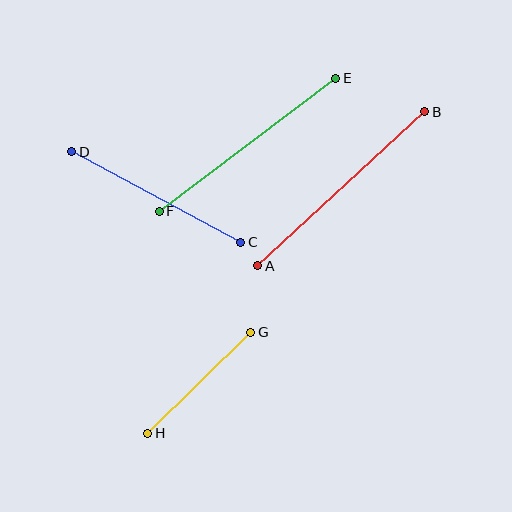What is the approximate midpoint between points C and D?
The midpoint is at approximately (156, 197) pixels.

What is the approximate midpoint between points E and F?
The midpoint is at approximately (247, 145) pixels.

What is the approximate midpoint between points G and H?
The midpoint is at approximately (199, 383) pixels.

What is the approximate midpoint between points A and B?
The midpoint is at approximately (341, 189) pixels.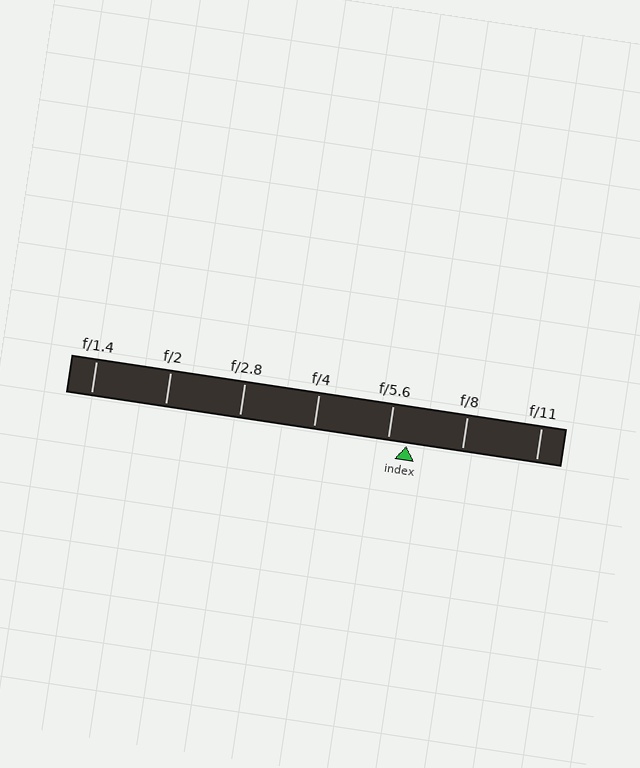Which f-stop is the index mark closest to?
The index mark is closest to f/5.6.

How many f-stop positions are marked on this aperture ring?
There are 7 f-stop positions marked.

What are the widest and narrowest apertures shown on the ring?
The widest aperture shown is f/1.4 and the narrowest is f/11.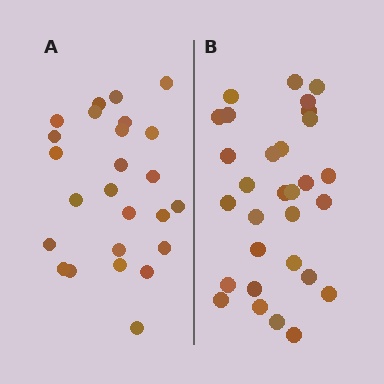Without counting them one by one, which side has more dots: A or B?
Region B (the right region) has more dots.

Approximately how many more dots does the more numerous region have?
Region B has about 5 more dots than region A.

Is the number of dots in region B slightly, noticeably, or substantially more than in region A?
Region B has only slightly more — the two regions are fairly close. The ratio is roughly 1.2 to 1.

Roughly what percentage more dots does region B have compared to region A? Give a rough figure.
About 20% more.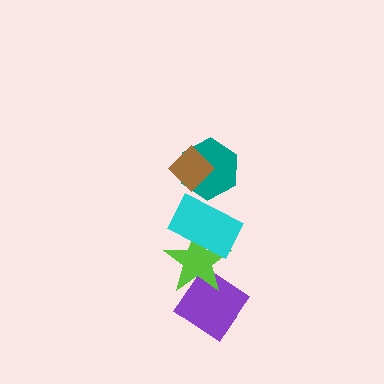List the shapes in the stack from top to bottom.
From top to bottom: the brown diamond, the teal hexagon, the cyan rectangle, the lime star, the purple diamond.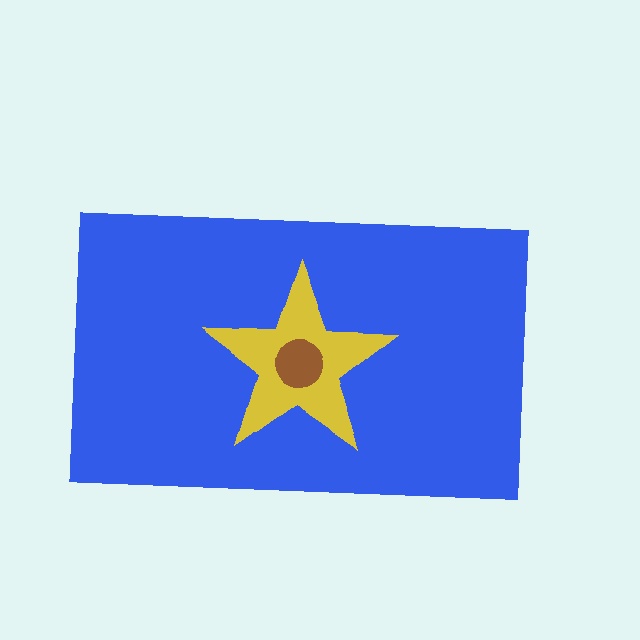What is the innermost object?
The brown circle.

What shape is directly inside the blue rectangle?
The yellow star.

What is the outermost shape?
The blue rectangle.